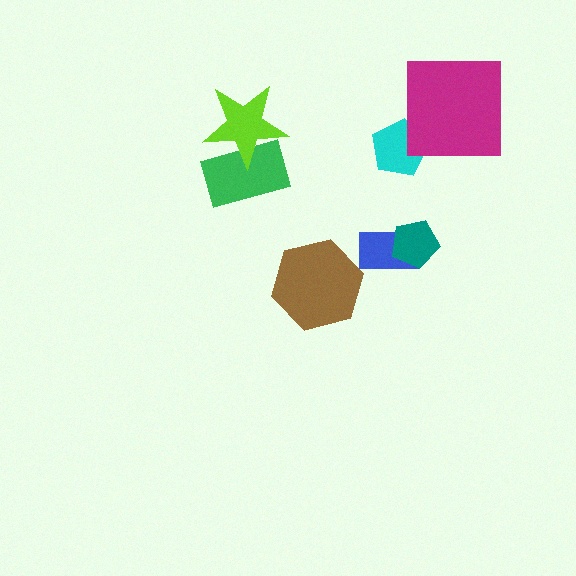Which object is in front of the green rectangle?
The lime star is in front of the green rectangle.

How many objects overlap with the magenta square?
1 object overlaps with the magenta square.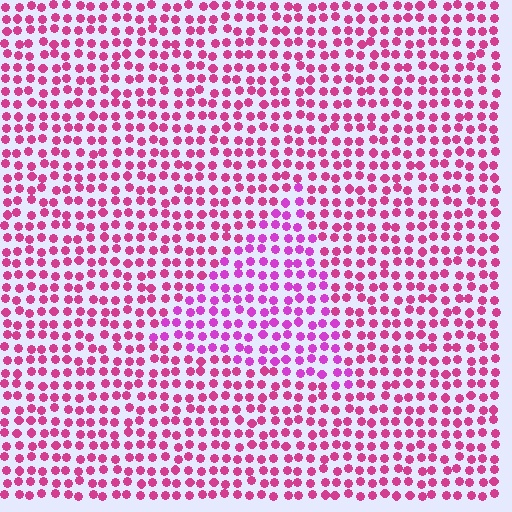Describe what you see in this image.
The image is filled with small magenta elements in a uniform arrangement. A triangle-shaped region is visible where the elements are tinted to a slightly different hue, forming a subtle color boundary.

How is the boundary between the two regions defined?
The boundary is defined purely by a slight shift in hue (about 26 degrees). Spacing, size, and orientation are identical on both sides.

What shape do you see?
I see a triangle.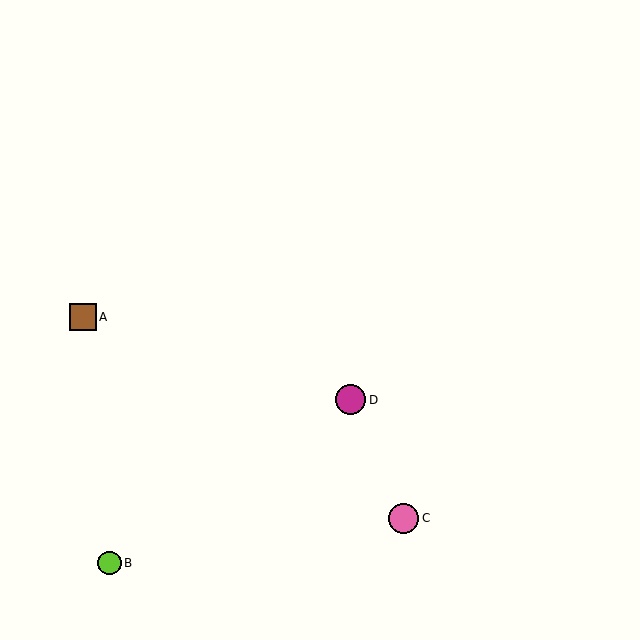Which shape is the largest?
The pink circle (labeled C) is the largest.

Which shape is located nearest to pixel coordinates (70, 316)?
The brown square (labeled A) at (83, 317) is nearest to that location.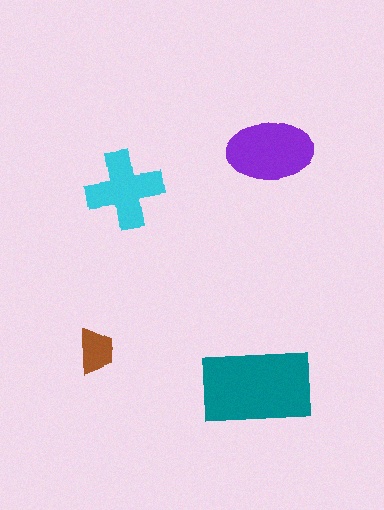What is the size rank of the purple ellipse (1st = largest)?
2nd.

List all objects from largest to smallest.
The teal rectangle, the purple ellipse, the cyan cross, the brown trapezoid.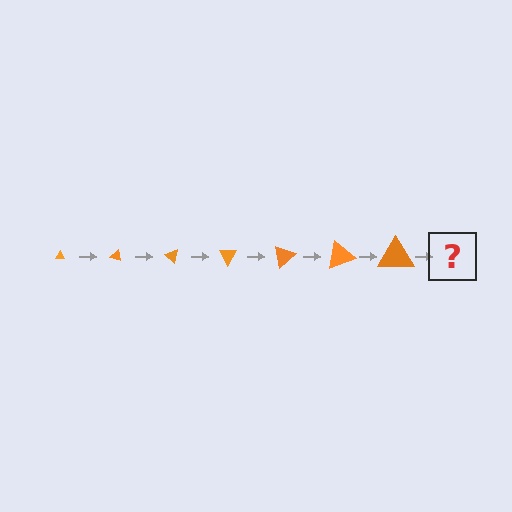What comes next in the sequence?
The next element should be a triangle, larger than the previous one and rotated 140 degrees from the start.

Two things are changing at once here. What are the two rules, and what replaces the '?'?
The two rules are that the triangle grows larger each step and it rotates 20 degrees each step. The '?' should be a triangle, larger than the previous one and rotated 140 degrees from the start.